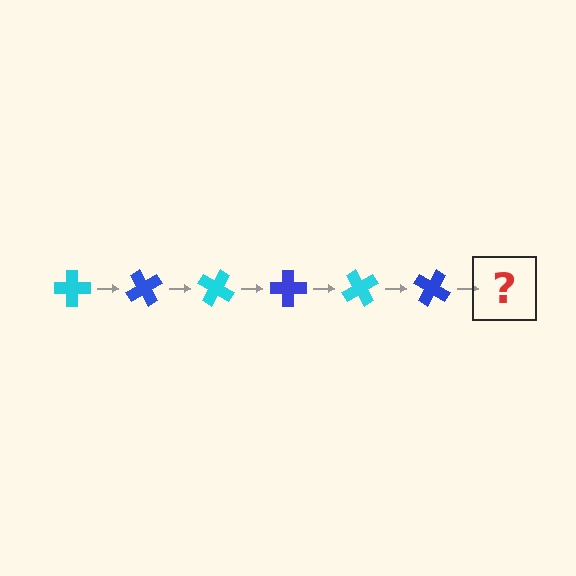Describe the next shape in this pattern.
It should be a cyan cross, rotated 360 degrees from the start.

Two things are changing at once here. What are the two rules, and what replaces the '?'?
The two rules are that it rotates 60 degrees each step and the color cycles through cyan and blue. The '?' should be a cyan cross, rotated 360 degrees from the start.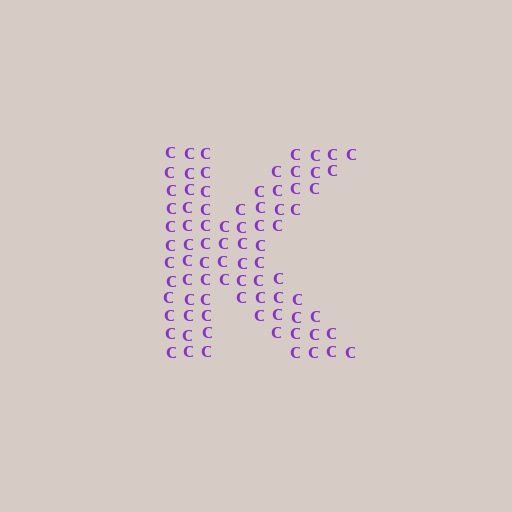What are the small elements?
The small elements are letter C's.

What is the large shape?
The large shape is the letter K.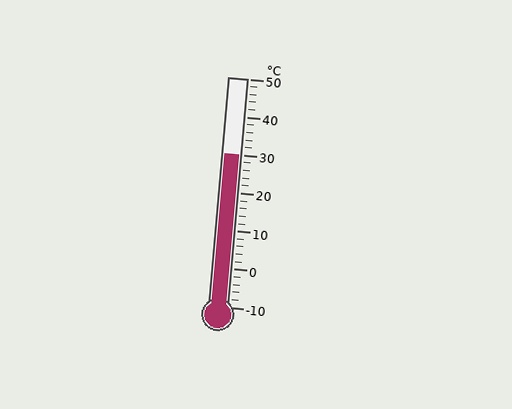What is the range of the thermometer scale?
The thermometer scale ranges from -10°C to 50°C.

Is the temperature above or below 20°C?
The temperature is above 20°C.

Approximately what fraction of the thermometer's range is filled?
The thermometer is filled to approximately 65% of its range.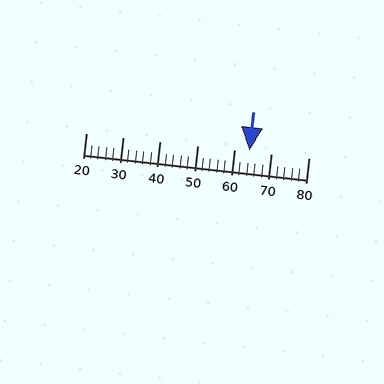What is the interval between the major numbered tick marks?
The major tick marks are spaced 10 units apart.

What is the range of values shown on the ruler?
The ruler shows values from 20 to 80.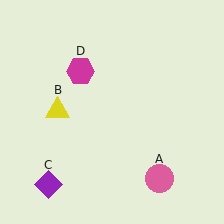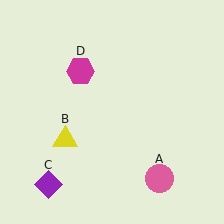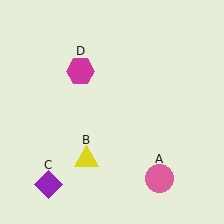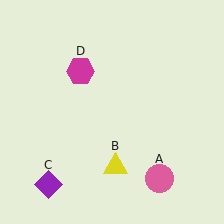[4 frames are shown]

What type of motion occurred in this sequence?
The yellow triangle (object B) rotated counterclockwise around the center of the scene.